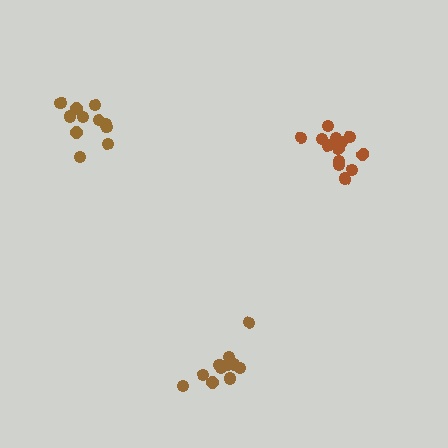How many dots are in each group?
Group 1: 11 dots, Group 2: 13 dots, Group 3: 12 dots (36 total).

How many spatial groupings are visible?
There are 3 spatial groupings.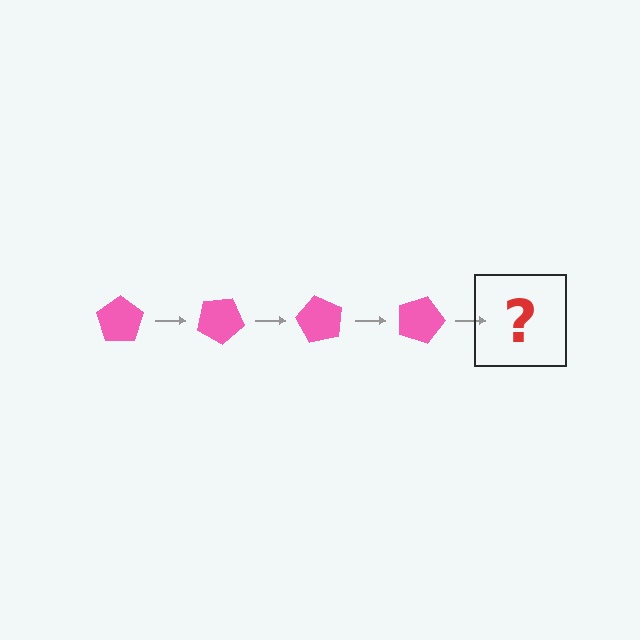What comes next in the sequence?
The next element should be a pink pentagon rotated 120 degrees.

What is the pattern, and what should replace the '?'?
The pattern is that the pentagon rotates 30 degrees each step. The '?' should be a pink pentagon rotated 120 degrees.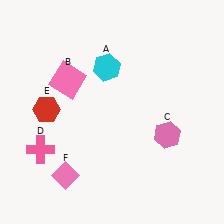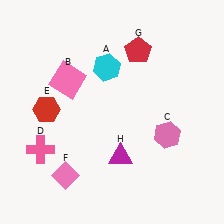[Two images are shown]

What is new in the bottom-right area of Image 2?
A magenta triangle (H) was added in the bottom-right area of Image 2.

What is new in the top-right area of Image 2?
A red pentagon (G) was added in the top-right area of Image 2.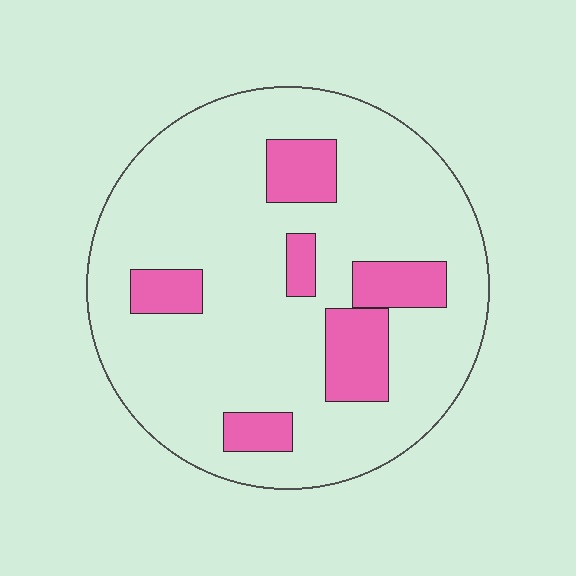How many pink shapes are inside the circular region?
6.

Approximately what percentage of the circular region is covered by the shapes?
Approximately 20%.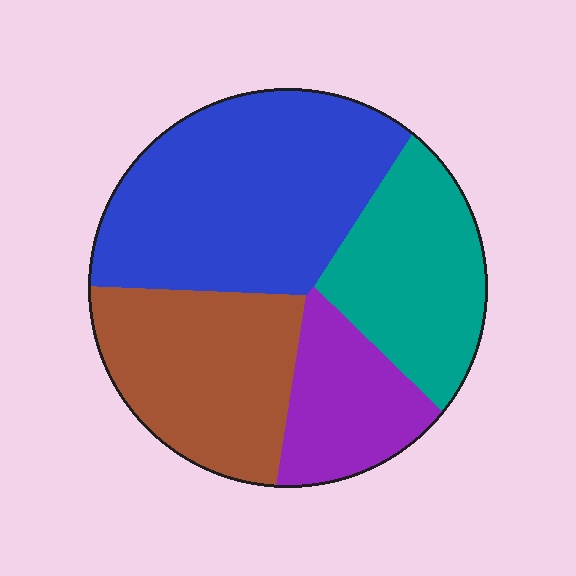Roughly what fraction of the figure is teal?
Teal takes up about one fifth (1/5) of the figure.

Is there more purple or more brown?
Brown.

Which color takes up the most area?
Blue, at roughly 40%.